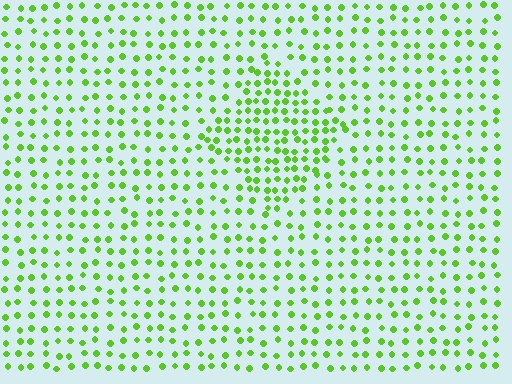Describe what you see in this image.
The image contains small lime elements arranged at two different densities. A diamond-shaped region is visible where the elements are more densely packed than the surrounding area.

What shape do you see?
I see a diamond.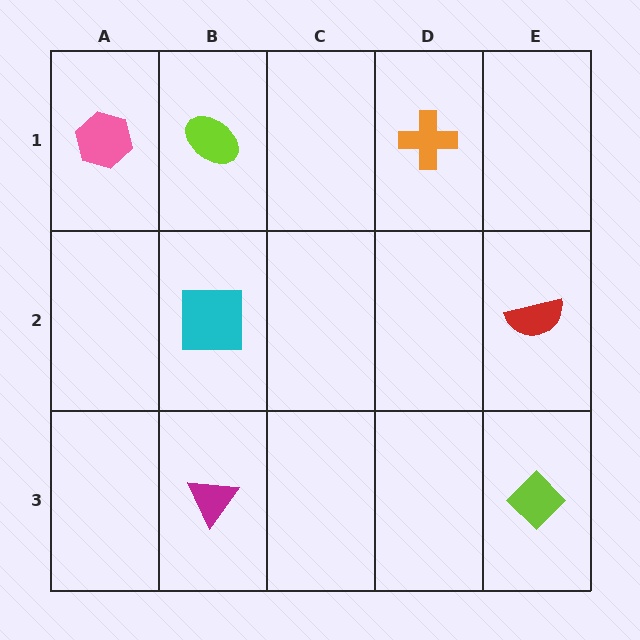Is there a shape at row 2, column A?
No, that cell is empty.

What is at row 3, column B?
A magenta triangle.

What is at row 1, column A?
A pink hexagon.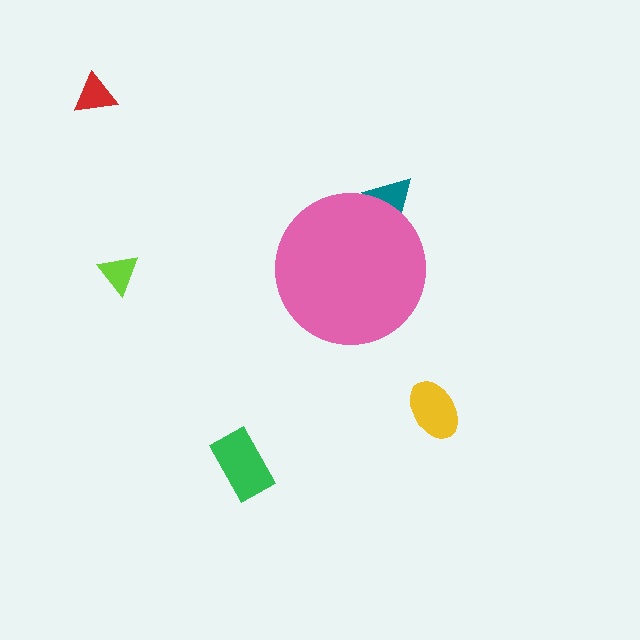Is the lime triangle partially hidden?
No, the lime triangle is fully visible.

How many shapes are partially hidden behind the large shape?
1 shape is partially hidden.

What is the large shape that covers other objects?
A pink circle.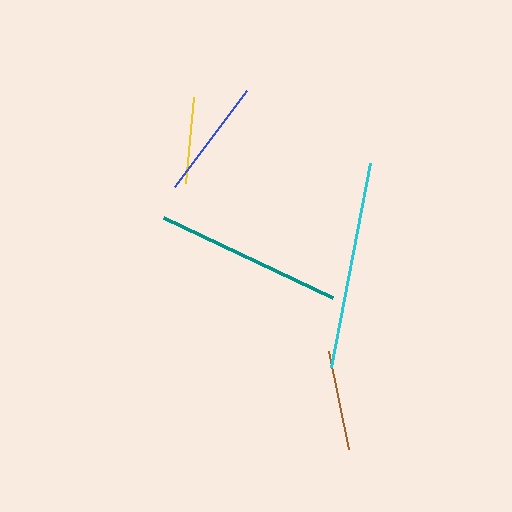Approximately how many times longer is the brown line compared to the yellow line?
The brown line is approximately 1.2 times the length of the yellow line.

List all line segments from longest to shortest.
From longest to shortest: cyan, teal, blue, brown, yellow.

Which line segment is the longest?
The cyan line is the longest at approximately 207 pixels.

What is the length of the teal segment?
The teal segment is approximately 187 pixels long.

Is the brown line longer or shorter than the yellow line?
The brown line is longer than the yellow line.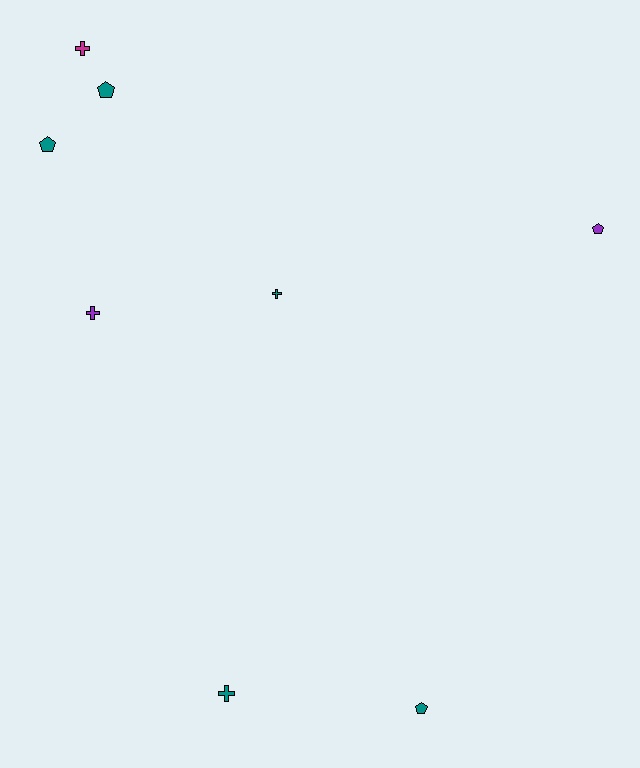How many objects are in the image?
There are 8 objects.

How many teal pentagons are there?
There are 3 teal pentagons.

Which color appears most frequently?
Teal, with 5 objects.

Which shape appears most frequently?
Pentagon, with 4 objects.